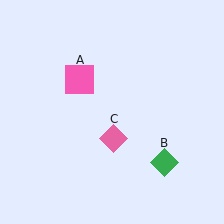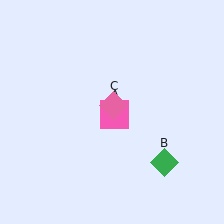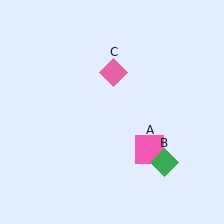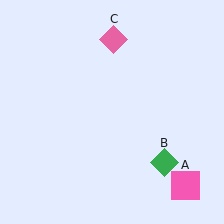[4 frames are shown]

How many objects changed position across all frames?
2 objects changed position: pink square (object A), pink diamond (object C).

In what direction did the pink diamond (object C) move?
The pink diamond (object C) moved up.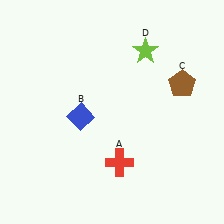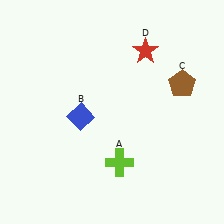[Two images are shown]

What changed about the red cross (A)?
In Image 1, A is red. In Image 2, it changed to lime.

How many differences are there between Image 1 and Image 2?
There are 2 differences between the two images.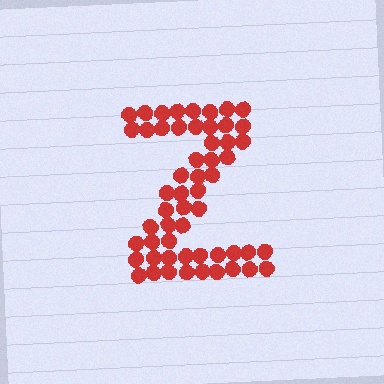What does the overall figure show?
The overall figure shows the letter Z.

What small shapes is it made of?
It is made of small circles.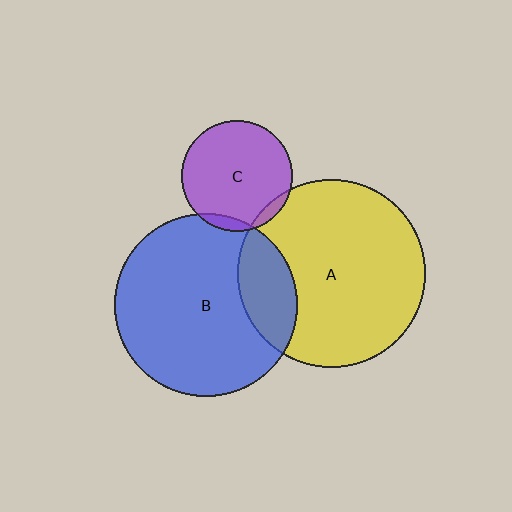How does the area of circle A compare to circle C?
Approximately 2.9 times.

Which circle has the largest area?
Circle A (yellow).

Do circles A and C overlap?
Yes.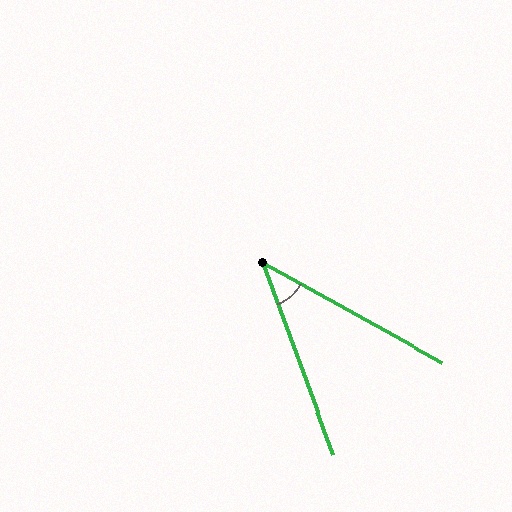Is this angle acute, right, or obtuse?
It is acute.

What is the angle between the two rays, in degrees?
Approximately 41 degrees.